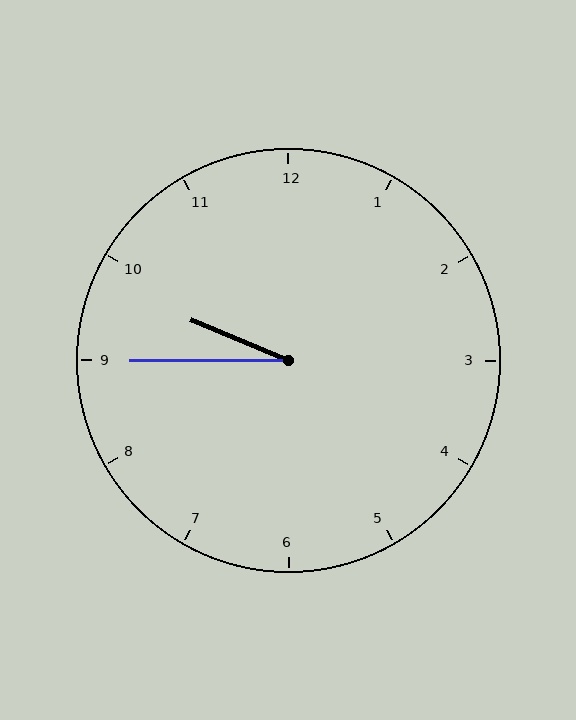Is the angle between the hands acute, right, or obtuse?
It is acute.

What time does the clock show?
9:45.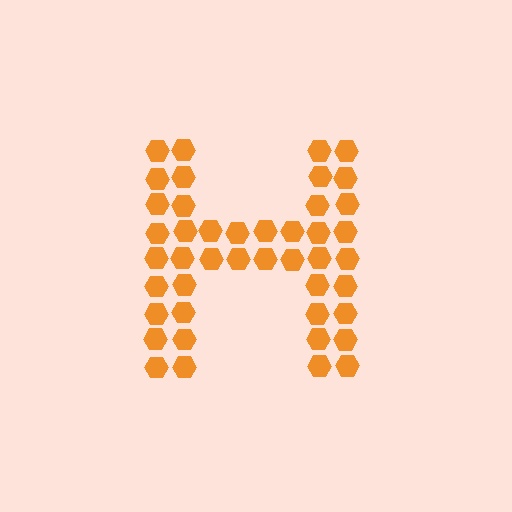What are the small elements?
The small elements are hexagons.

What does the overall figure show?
The overall figure shows the letter H.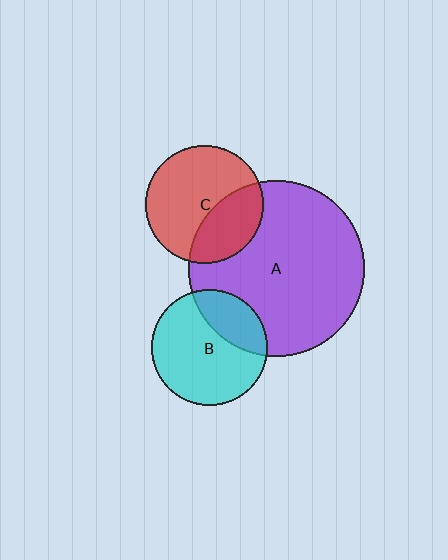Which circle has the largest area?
Circle A (purple).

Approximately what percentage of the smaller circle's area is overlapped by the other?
Approximately 35%.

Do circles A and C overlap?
Yes.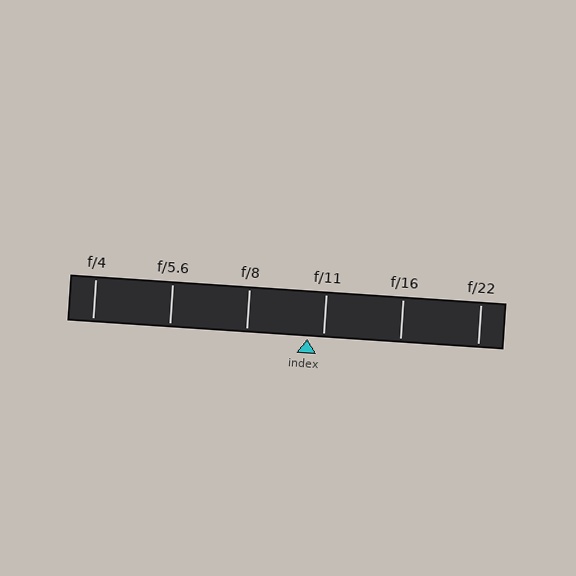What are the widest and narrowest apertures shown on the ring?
The widest aperture shown is f/4 and the narrowest is f/22.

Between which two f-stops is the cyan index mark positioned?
The index mark is between f/8 and f/11.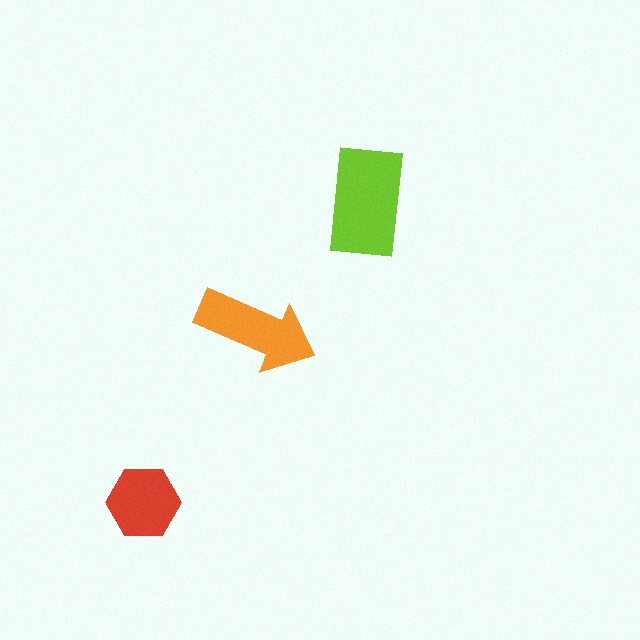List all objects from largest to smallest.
The lime rectangle, the orange arrow, the red hexagon.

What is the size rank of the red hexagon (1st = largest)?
3rd.